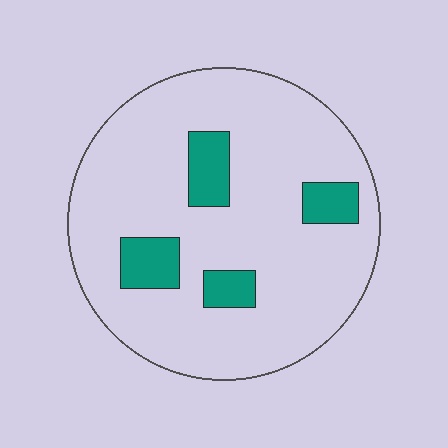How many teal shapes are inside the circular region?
4.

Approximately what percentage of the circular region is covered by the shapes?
Approximately 15%.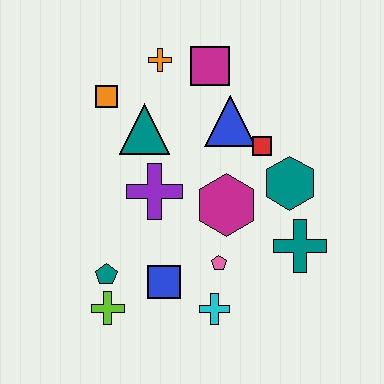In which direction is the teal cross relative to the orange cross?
The teal cross is below the orange cross.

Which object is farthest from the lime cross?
The magenta square is farthest from the lime cross.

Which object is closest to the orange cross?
The magenta square is closest to the orange cross.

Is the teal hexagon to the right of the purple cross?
Yes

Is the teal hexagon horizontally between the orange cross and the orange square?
No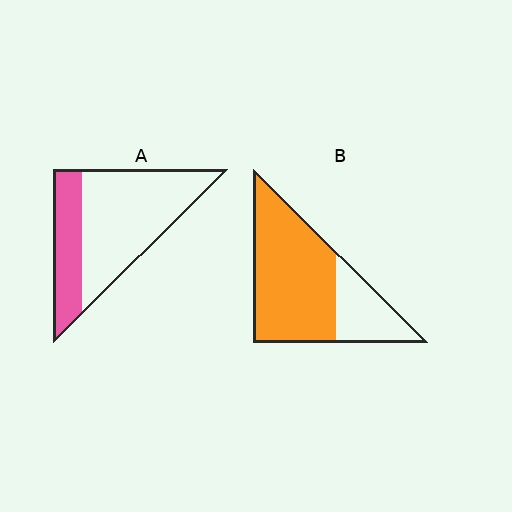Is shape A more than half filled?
No.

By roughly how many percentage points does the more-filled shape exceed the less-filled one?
By roughly 40 percentage points (B over A).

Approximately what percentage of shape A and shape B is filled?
A is approximately 30% and B is approximately 70%.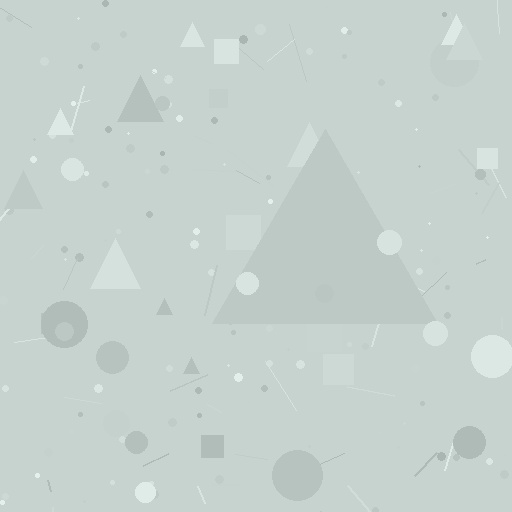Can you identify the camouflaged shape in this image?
The camouflaged shape is a triangle.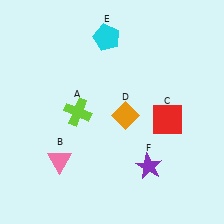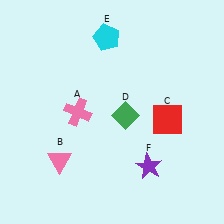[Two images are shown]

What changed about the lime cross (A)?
In Image 1, A is lime. In Image 2, it changed to pink.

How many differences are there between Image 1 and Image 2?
There are 2 differences between the two images.